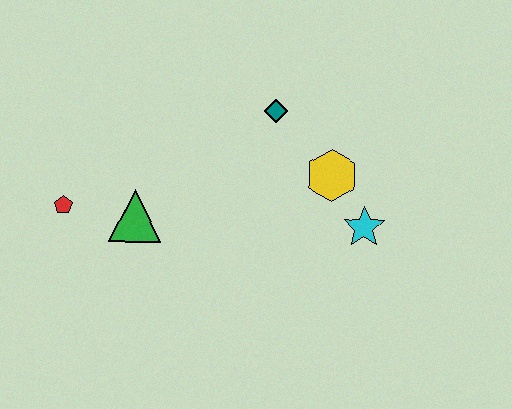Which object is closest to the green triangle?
The red pentagon is closest to the green triangle.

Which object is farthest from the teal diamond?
The red pentagon is farthest from the teal diamond.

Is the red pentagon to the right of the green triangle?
No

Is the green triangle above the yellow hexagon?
No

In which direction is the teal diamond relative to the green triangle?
The teal diamond is to the right of the green triangle.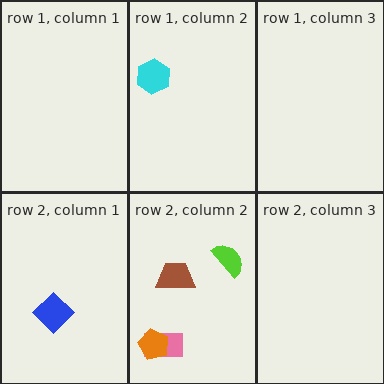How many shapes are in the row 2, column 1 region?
1.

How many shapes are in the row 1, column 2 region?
1.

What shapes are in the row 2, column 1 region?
The blue diamond.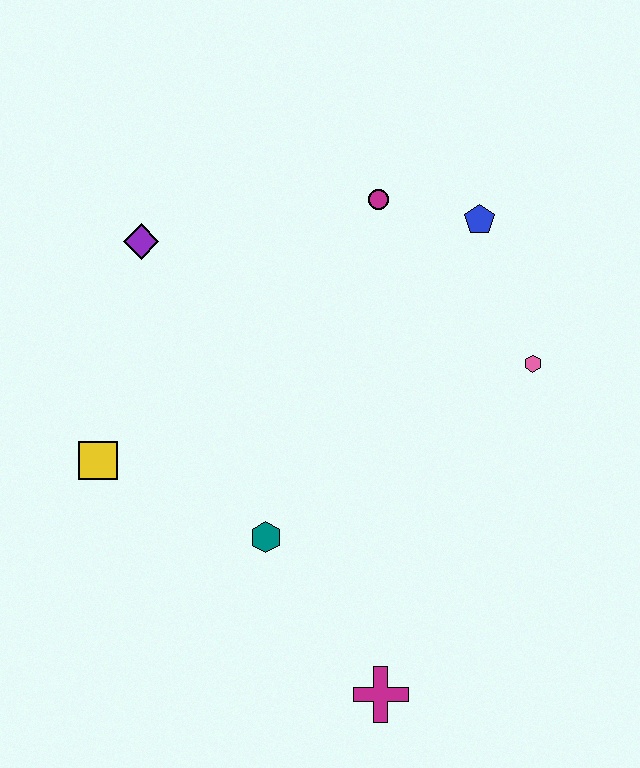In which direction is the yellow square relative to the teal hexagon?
The yellow square is to the left of the teal hexagon.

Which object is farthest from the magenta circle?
The magenta cross is farthest from the magenta circle.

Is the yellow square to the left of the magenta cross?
Yes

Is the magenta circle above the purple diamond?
Yes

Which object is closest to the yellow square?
The teal hexagon is closest to the yellow square.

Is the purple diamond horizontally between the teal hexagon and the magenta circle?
No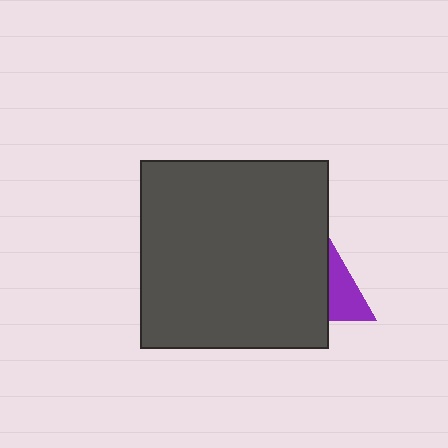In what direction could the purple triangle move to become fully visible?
The purple triangle could move right. That would shift it out from behind the dark gray square entirely.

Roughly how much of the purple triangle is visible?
A small part of it is visible (roughly 36%).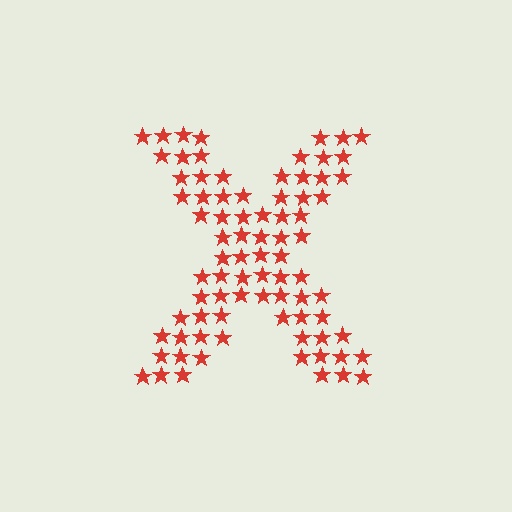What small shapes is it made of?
It is made of small stars.